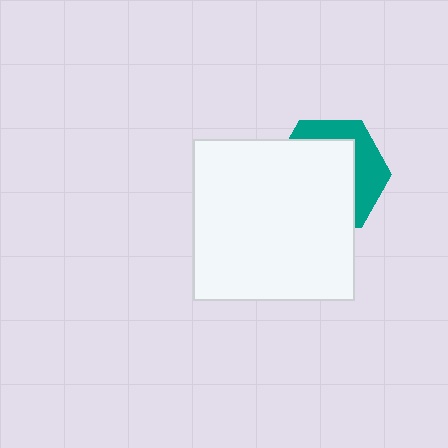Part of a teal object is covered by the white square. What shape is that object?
It is a hexagon.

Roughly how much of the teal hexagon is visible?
A small part of it is visible (roughly 35%).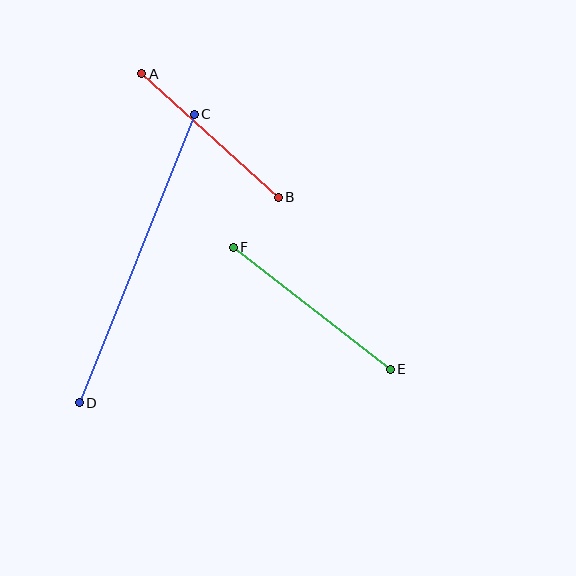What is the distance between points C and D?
The distance is approximately 311 pixels.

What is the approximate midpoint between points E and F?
The midpoint is at approximately (312, 308) pixels.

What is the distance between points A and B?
The distance is approximately 184 pixels.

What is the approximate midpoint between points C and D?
The midpoint is at approximately (137, 259) pixels.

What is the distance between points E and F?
The distance is approximately 199 pixels.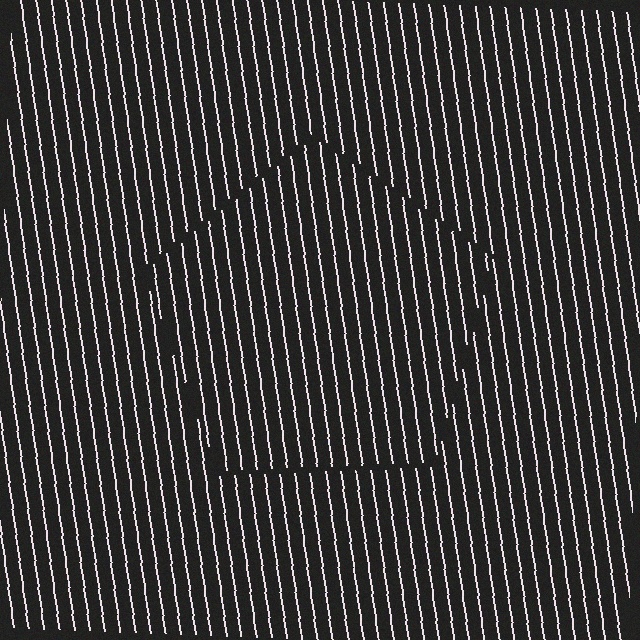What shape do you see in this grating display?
An illusory pentagon. The interior of the shape contains the same grating, shifted by half a period — the contour is defined by the phase discontinuity where line-ends from the inner and outer gratings abut.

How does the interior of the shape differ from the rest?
The interior of the shape contains the same grating, shifted by half a period — the contour is defined by the phase discontinuity where line-ends from the inner and outer gratings abut.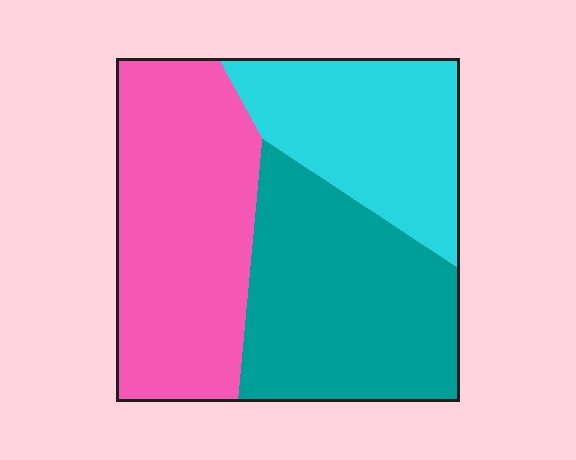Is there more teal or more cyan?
Teal.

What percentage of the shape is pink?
Pink covers about 40% of the shape.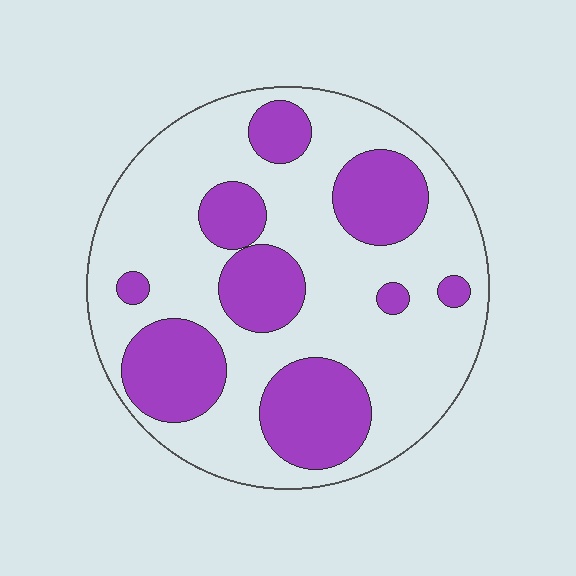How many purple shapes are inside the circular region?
9.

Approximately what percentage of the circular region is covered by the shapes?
Approximately 35%.